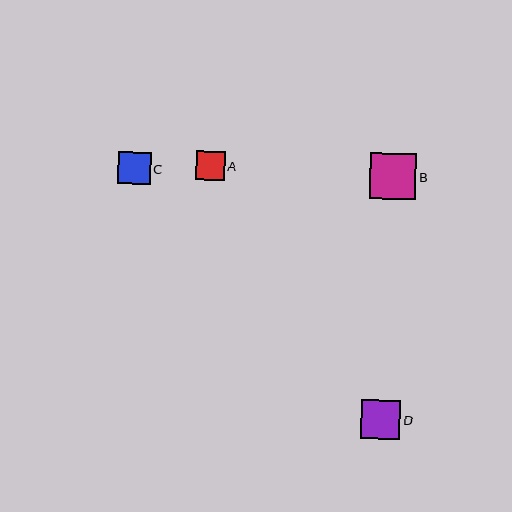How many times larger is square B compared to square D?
Square B is approximately 1.2 times the size of square D.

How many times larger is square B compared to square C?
Square B is approximately 1.4 times the size of square C.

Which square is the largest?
Square B is the largest with a size of approximately 46 pixels.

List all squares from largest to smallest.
From largest to smallest: B, D, C, A.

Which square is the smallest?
Square A is the smallest with a size of approximately 29 pixels.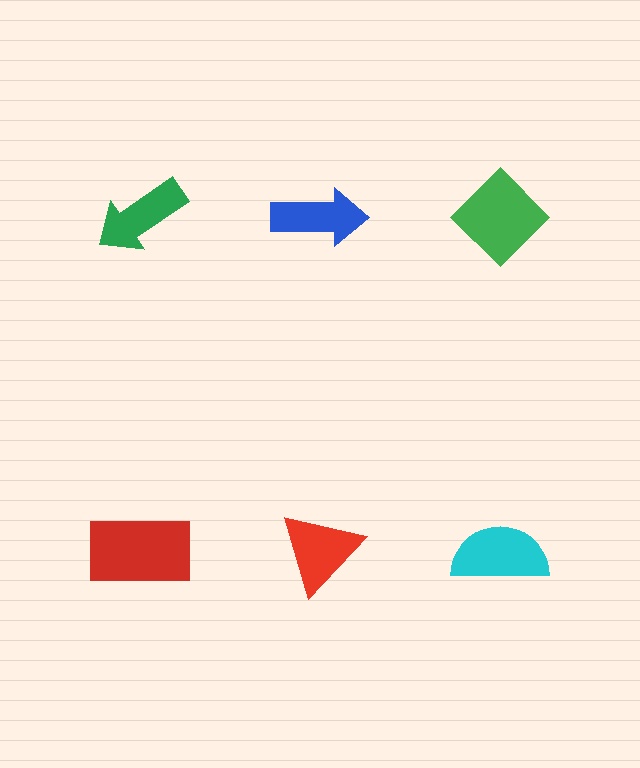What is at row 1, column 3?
A green diamond.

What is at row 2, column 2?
A red triangle.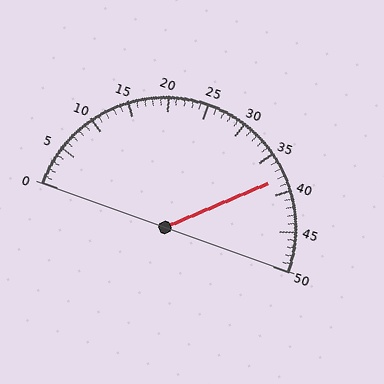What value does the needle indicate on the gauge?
The needle indicates approximately 38.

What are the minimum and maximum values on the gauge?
The gauge ranges from 0 to 50.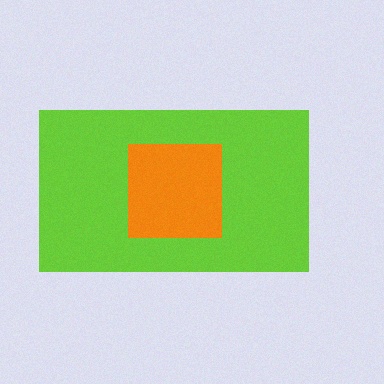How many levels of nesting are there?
2.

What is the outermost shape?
The lime rectangle.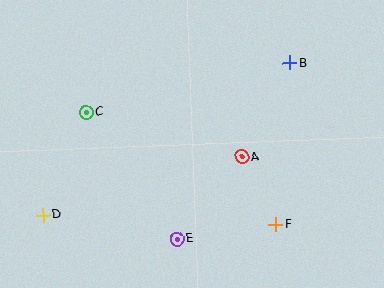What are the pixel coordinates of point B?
Point B is at (290, 63).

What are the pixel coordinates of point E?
Point E is at (177, 239).